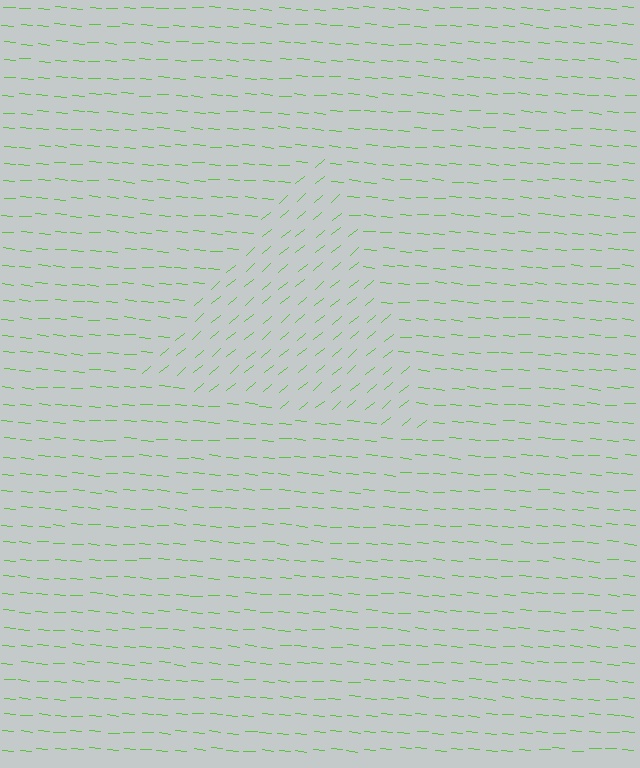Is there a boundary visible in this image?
Yes, there is a texture boundary formed by a change in line orientation.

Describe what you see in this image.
The image is filled with small lime line segments. A triangle region in the image has lines oriented differently from the surrounding lines, creating a visible texture boundary.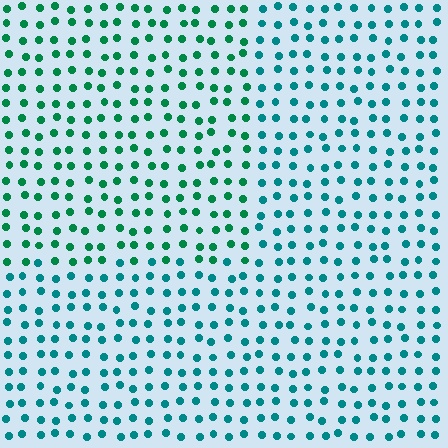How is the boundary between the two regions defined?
The boundary is defined purely by a slight shift in hue (about 30 degrees). Spacing, size, and orientation are identical on both sides.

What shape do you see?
I see a rectangle.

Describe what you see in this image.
The image is filled with small teal elements in a uniform arrangement. A rectangle-shaped region is visible where the elements are tinted to a slightly different hue, forming a subtle color boundary.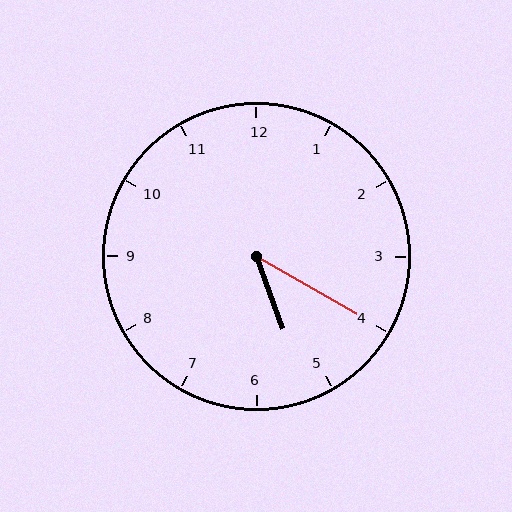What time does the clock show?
5:20.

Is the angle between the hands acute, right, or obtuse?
It is acute.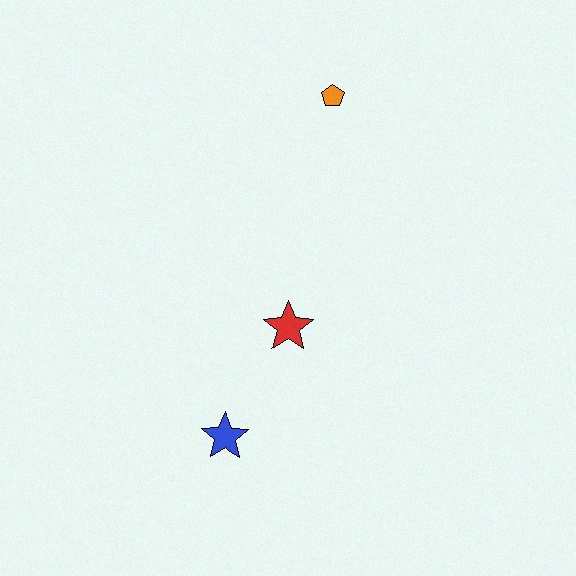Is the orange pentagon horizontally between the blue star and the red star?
No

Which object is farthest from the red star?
The orange pentagon is farthest from the red star.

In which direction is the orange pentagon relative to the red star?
The orange pentagon is above the red star.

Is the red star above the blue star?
Yes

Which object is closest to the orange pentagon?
The red star is closest to the orange pentagon.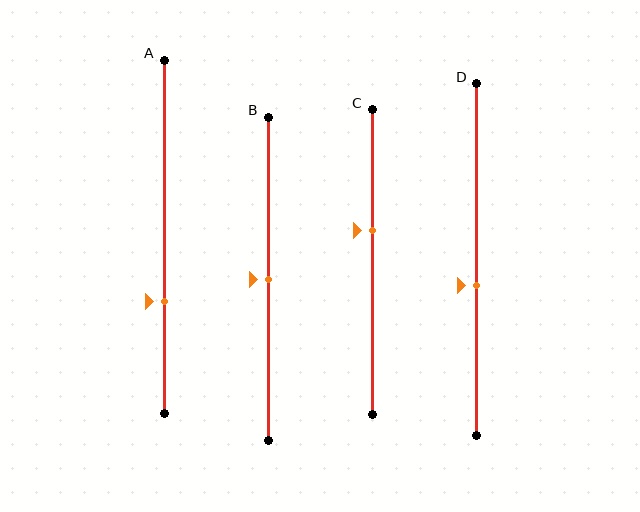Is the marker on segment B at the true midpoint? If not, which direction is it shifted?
Yes, the marker on segment B is at the true midpoint.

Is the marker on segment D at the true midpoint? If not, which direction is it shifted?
No, the marker on segment D is shifted downward by about 7% of the segment length.